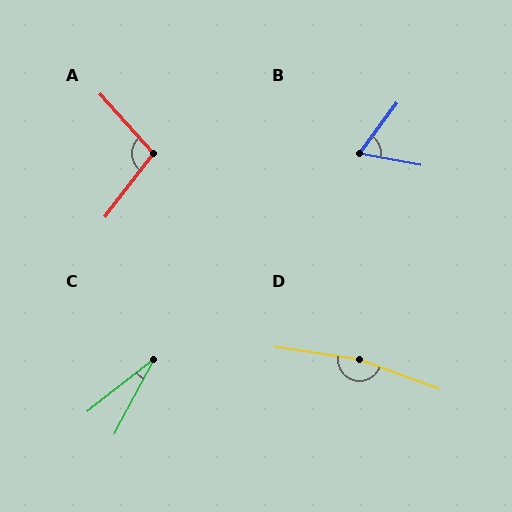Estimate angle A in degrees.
Approximately 101 degrees.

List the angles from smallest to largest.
C (24°), B (64°), A (101°), D (168°).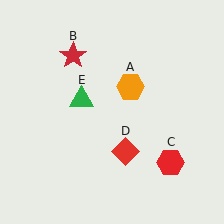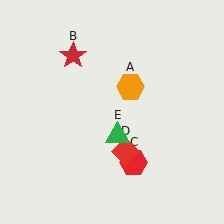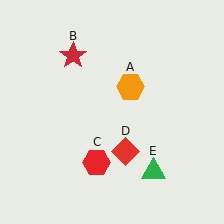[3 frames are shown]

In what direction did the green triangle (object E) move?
The green triangle (object E) moved down and to the right.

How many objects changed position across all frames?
2 objects changed position: red hexagon (object C), green triangle (object E).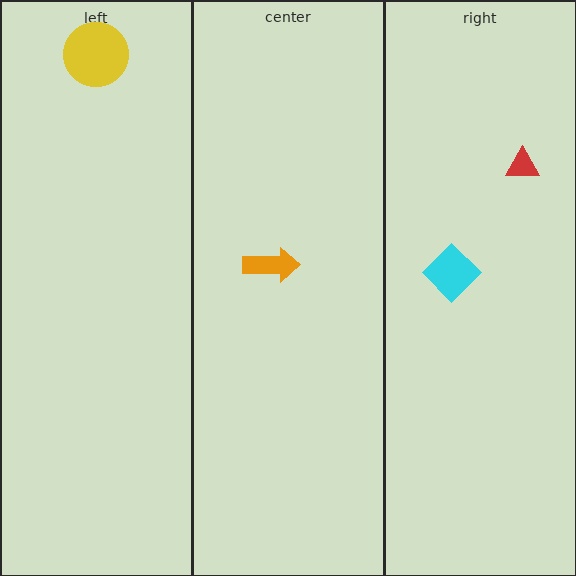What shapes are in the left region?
The yellow circle.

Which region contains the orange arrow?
The center region.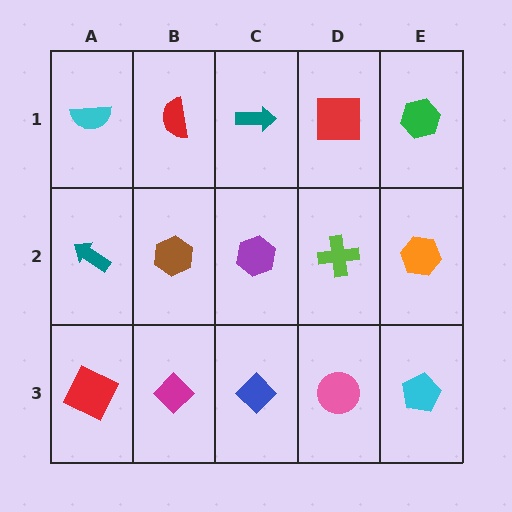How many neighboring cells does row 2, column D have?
4.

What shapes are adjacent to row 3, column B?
A brown hexagon (row 2, column B), a red square (row 3, column A), a blue diamond (row 3, column C).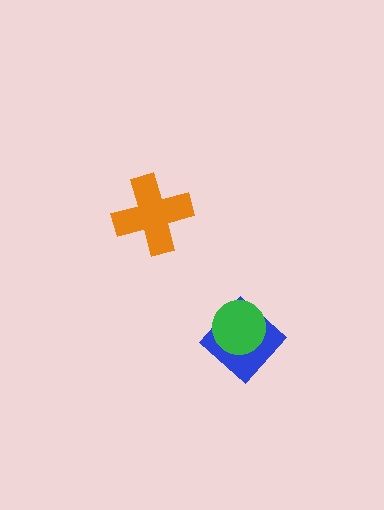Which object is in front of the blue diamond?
The green circle is in front of the blue diamond.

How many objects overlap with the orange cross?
0 objects overlap with the orange cross.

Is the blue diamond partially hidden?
Yes, it is partially covered by another shape.